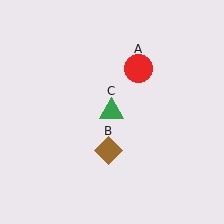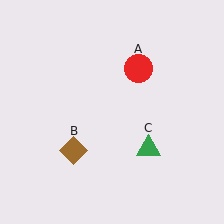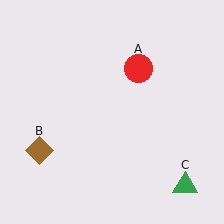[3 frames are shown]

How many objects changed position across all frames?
2 objects changed position: brown diamond (object B), green triangle (object C).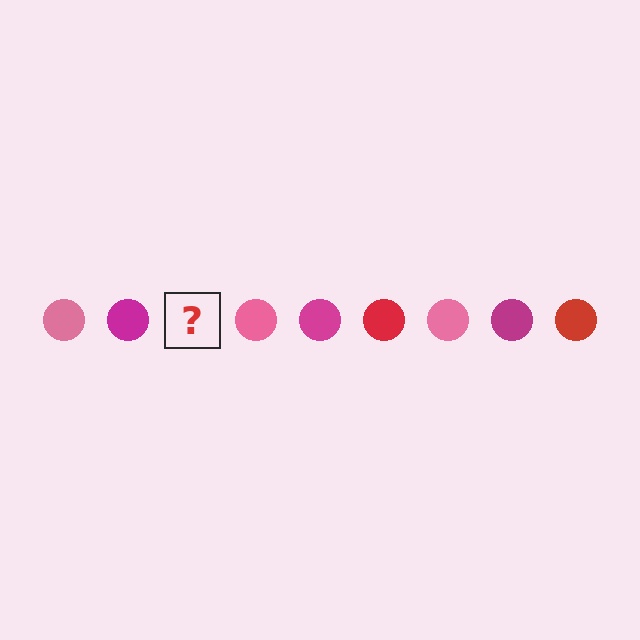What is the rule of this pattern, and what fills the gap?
The rule is that the pattern cycles through pink, magenta, red circles. The gap should be filled with a red circle.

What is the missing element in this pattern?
The missing element is a red circle.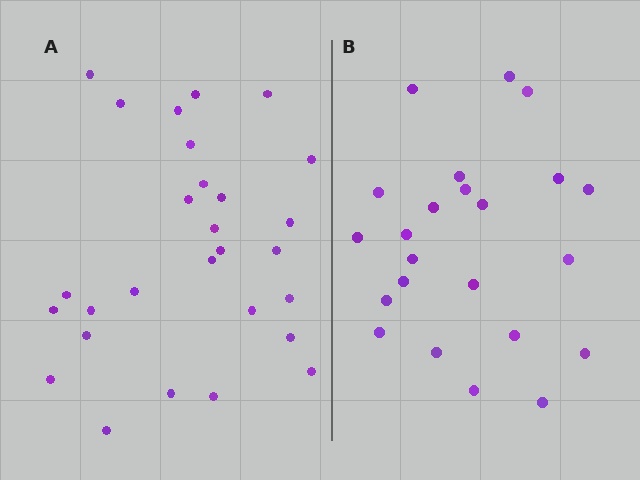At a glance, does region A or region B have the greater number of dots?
Region A (the left region) has more dots.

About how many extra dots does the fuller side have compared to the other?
Region A has about 5 more dots than region B.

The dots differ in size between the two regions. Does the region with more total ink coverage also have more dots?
No. Region B has more total ink coverage because its dots are larger, but region A actually contains more individual dots. Total area can be misleading — the number of items is what matters here.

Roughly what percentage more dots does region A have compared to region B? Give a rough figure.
About 20% more.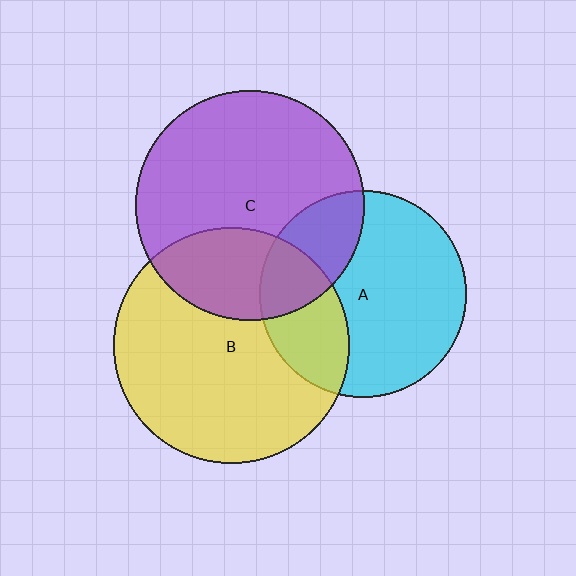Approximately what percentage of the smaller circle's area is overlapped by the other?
Approximately 30%.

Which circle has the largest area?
Circle B (yellow).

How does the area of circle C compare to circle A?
Approximately 1.2 times.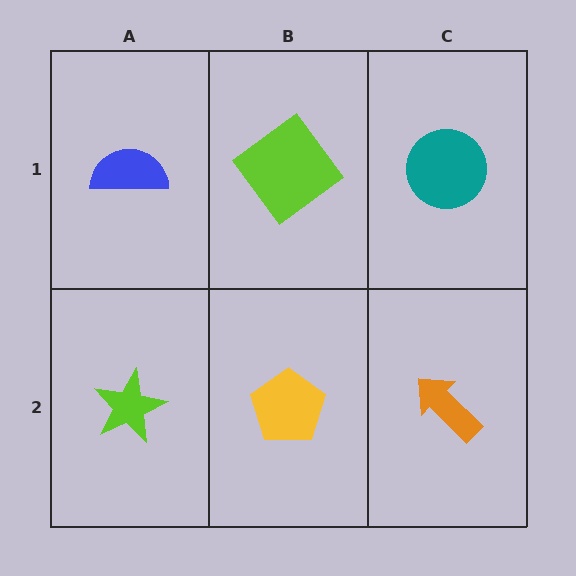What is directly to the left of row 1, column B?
A blue semicircle.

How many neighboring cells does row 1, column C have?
2.